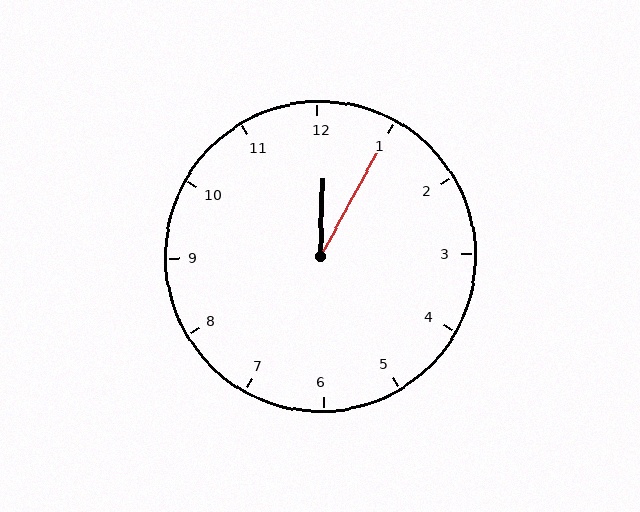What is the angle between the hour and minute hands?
Approximately 28 degrees.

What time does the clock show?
12:05.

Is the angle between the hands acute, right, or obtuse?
It is acute.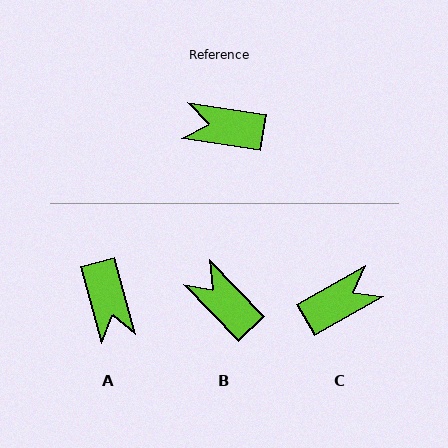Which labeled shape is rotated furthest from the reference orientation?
C, about 142 degrees away.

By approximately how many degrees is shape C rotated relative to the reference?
Approximately 142 degrees clockwise.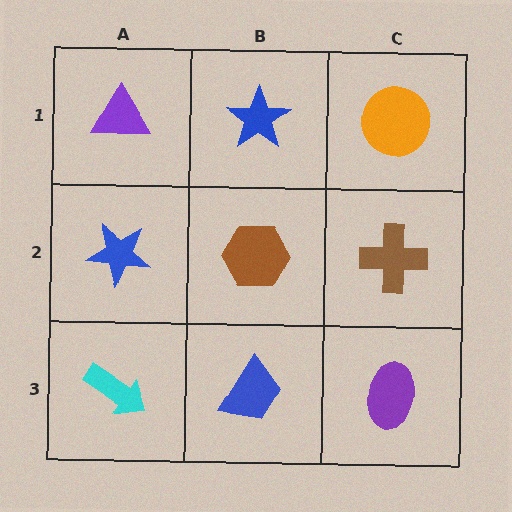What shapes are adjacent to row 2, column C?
An orange circle (row 1, column C), a purple ellipse (row 3, column C), a brown hexagon (row 2, column B).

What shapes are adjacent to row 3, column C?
A brown cross (row 2, column C), a blue trapezoid (row 3, column B).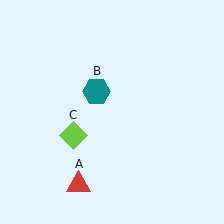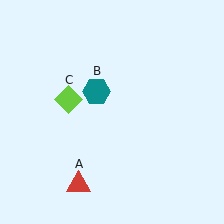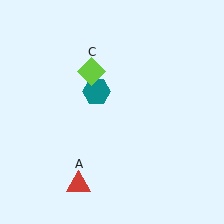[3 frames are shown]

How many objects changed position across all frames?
1 object changed position: lime diamond (object C).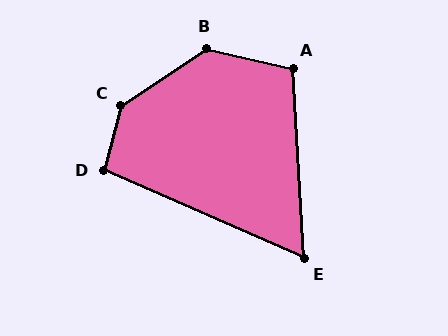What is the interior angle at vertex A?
Approximately 107 degrees (obtuse).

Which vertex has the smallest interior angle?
E, at approximately 63 degrees.